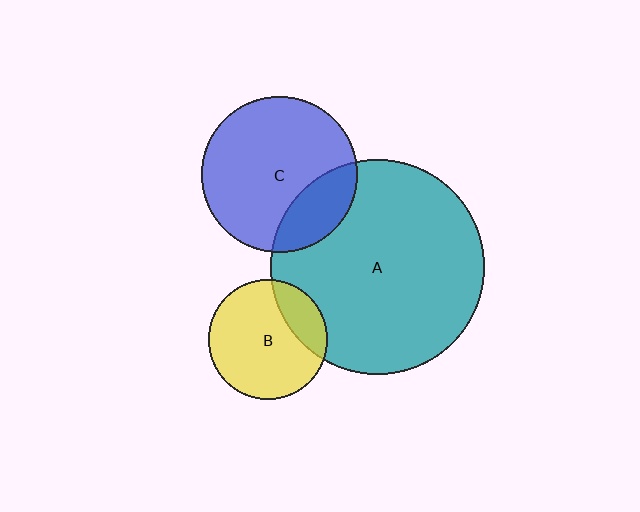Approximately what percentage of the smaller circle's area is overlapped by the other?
Approximately 25%.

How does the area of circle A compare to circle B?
Approximately 3.2 times.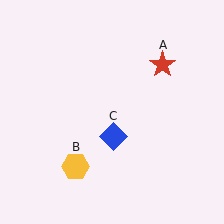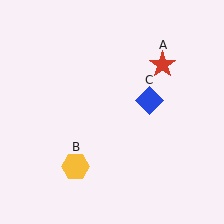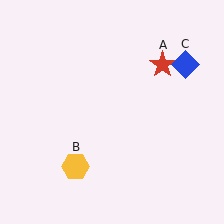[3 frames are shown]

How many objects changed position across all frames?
1 object changed position: blue diamond (object C).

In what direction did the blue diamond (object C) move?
The blue diamond (object C) moved up and to the right.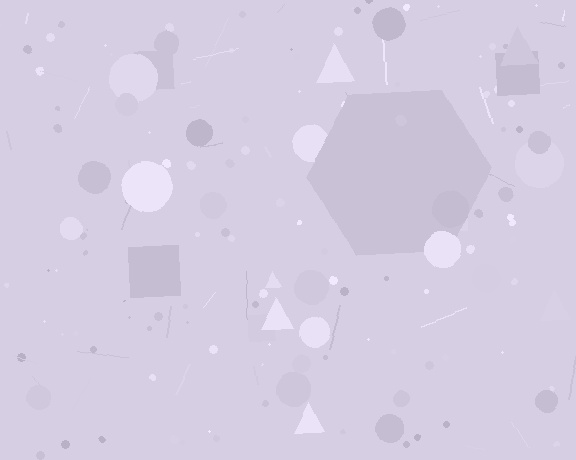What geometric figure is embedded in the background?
A hexagon is embedded in the background.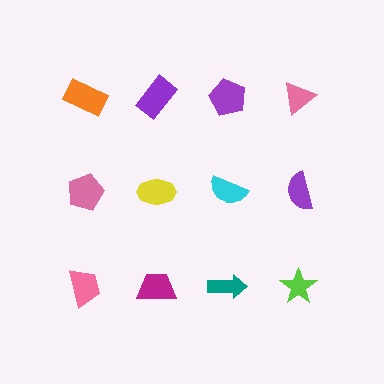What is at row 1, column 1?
An orange rectangle.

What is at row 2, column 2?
A yellow ellipse.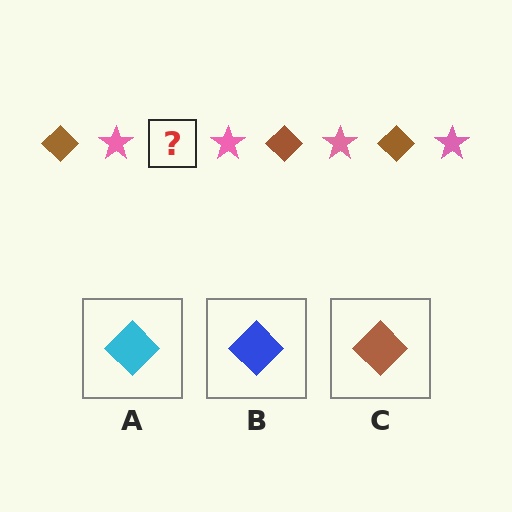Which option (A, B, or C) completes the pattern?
C.